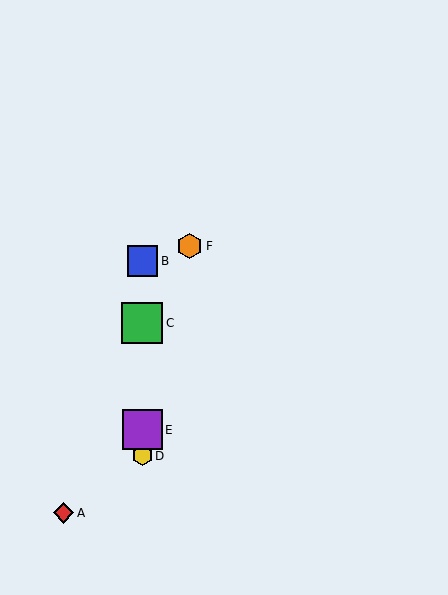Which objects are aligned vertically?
Objects B, C, D, E are aligned vertically.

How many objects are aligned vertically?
4 objects (B, C, D, E) are aligned vertically.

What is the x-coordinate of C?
Object C is at x≈142.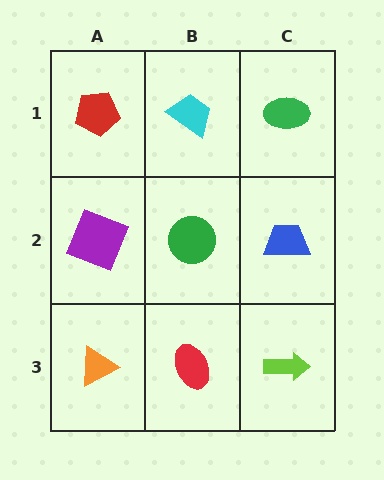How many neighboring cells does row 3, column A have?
2.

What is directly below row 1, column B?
A green circle.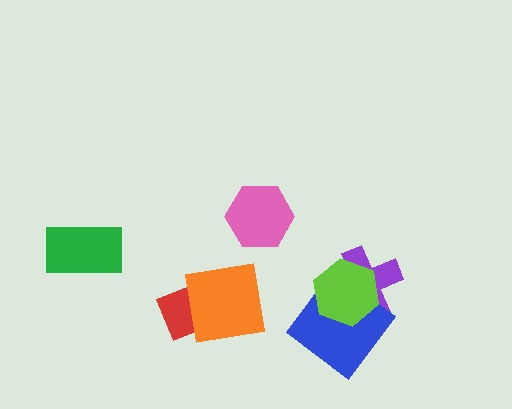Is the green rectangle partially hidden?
No, no other shape covers it.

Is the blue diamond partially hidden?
Yes, it is partially covered by another shape.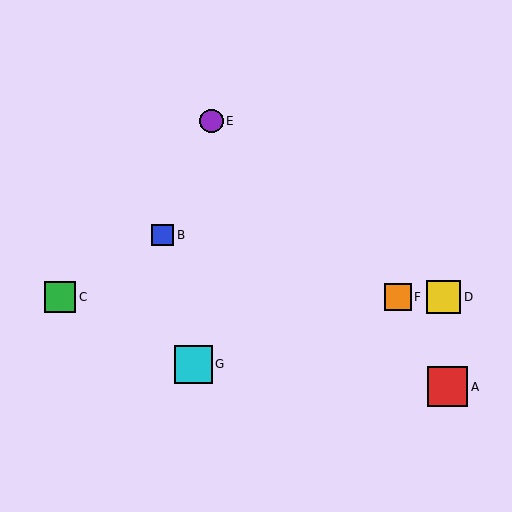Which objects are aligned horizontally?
Objects C, D, F are aligned horizontally.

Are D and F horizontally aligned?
Yes, both are at y≈297.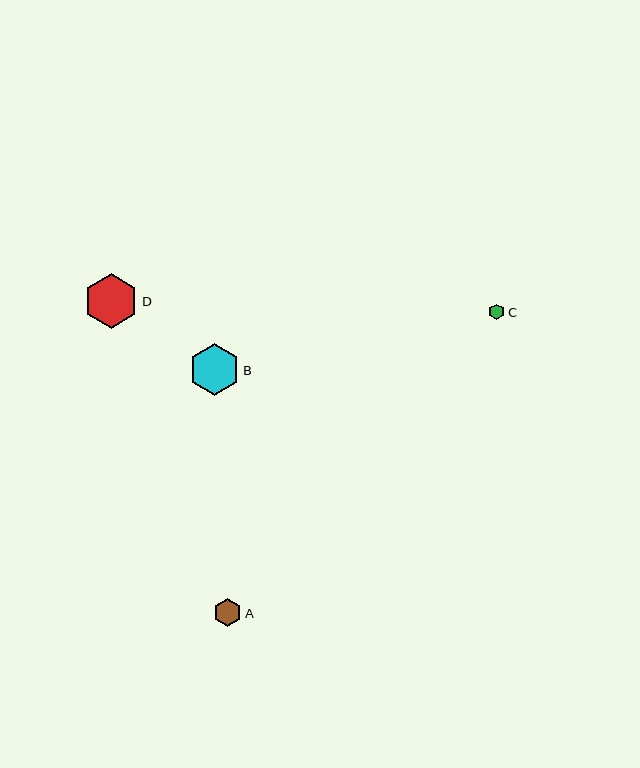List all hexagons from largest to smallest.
From largest to smallest: D, B, A, C.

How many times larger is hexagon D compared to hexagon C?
Hexagon D is approximately 3.5 times the size of hexagon C.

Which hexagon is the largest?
Hexagon D is the largest with a size of approximately 55 pixels.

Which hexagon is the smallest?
Hexagon C is the smallest with a size of approximately 16 pixels.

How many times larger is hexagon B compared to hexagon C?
Hexagon B is approximately 3.2 times the size of hexagon C.